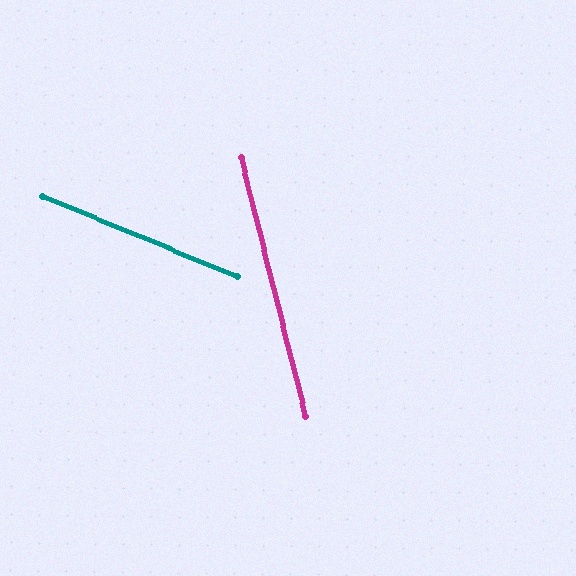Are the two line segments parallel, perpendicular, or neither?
Neither parallel nor perpendicular — they differ by about 54°.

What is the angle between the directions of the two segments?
Approximately 54 degrees.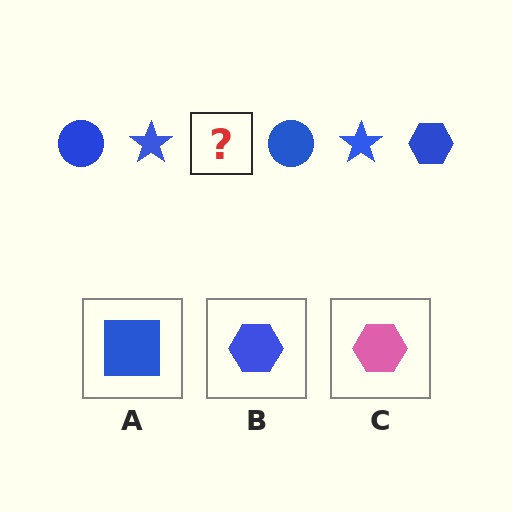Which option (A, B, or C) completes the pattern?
B.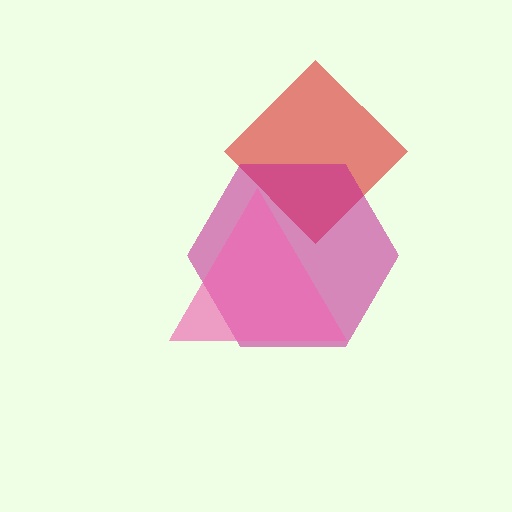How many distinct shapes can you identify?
There are 3 distinct shapes: a red diamond, a magenta hexagon, a pink triangle.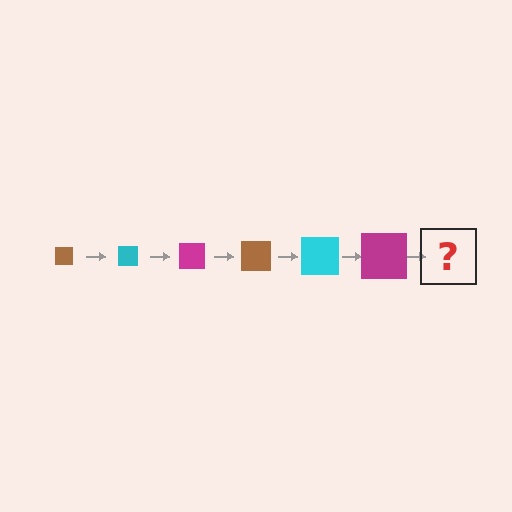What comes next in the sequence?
The next element should be a brown square, larger than the previous one.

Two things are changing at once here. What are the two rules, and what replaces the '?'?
The two rules are that the square grows larger each step and the color cycles through brown, cyan, and magenta. The '?' should be a brown square, larger than the previous one.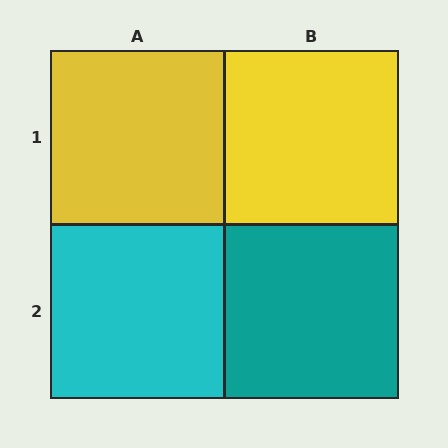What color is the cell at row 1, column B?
Yellow.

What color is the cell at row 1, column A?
Yellow.